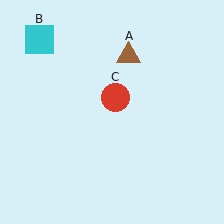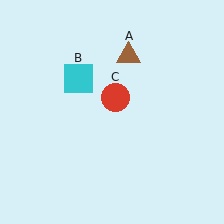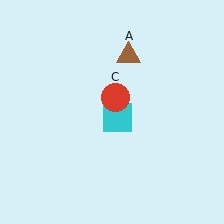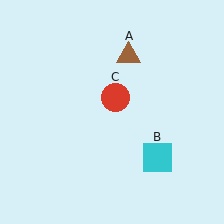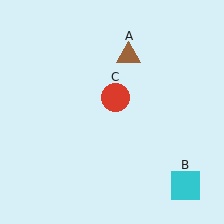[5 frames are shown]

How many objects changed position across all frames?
1 object changed position: cyan square (object B).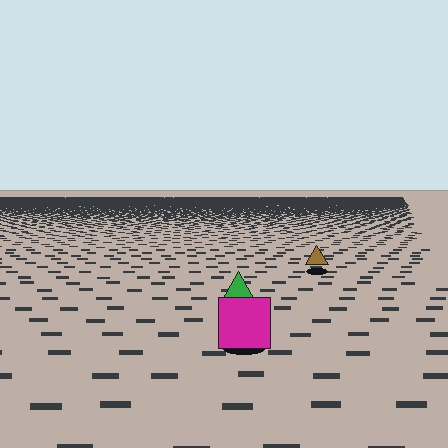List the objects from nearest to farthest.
From nearest to farthest: the magenta square, the green triangle, the brown triangle.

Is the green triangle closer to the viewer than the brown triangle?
Yes. The green triangle is closer — you can tell from the texture gradient: the ground texture is coarser near it.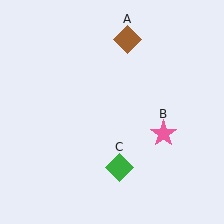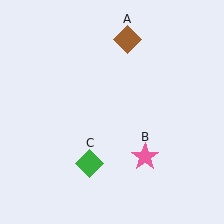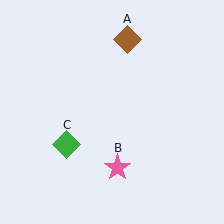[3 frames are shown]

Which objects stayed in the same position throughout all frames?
Brown diamond (object A) remained stationary.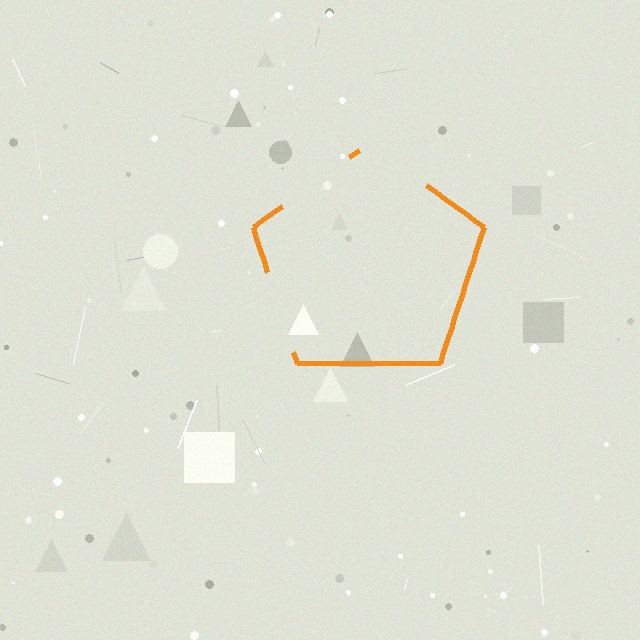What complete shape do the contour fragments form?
The contour fragments form a pentagon.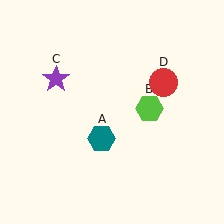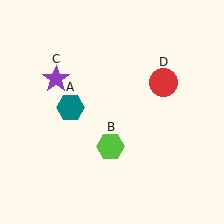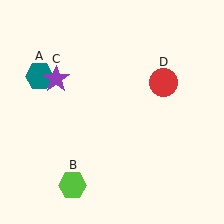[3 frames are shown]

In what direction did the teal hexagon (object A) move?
The teal hexagon (object A) moved up and to the left.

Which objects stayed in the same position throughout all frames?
Purple star (object C) and red circle (object D) remained stationary.